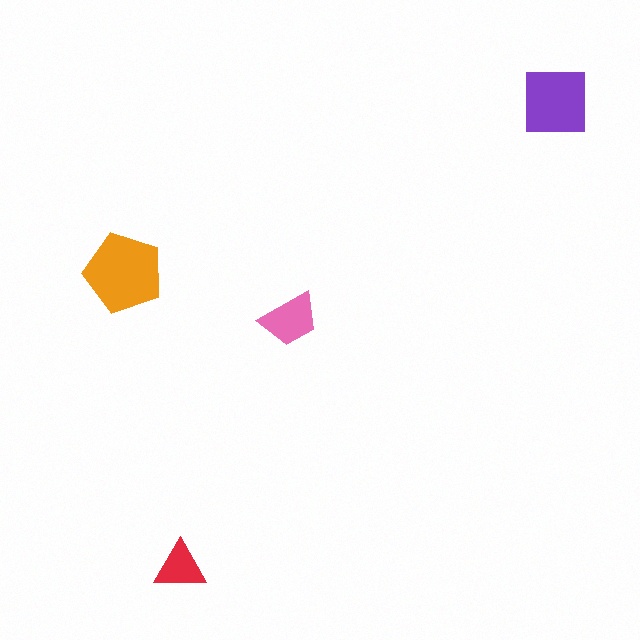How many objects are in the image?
There are 4 objects in the image.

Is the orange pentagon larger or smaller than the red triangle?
Larger.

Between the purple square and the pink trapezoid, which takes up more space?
The purple square.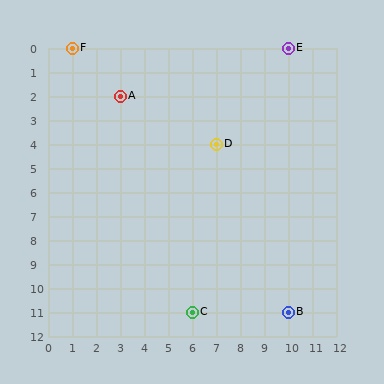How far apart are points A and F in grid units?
Points A and F are 2 columns and 2 rows apart (about 2.8 grid units diagonally).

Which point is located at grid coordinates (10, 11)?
Point B is at (10, 11).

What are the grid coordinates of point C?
Point C is at grid coordinates (6, 11).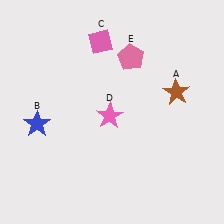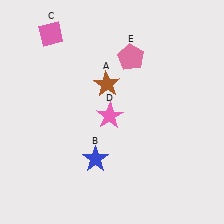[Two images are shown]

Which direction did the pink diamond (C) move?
The pink diamond (C) moved left.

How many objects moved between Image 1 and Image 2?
3 objects moved between the two images.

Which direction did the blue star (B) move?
The blue star (B) moved right.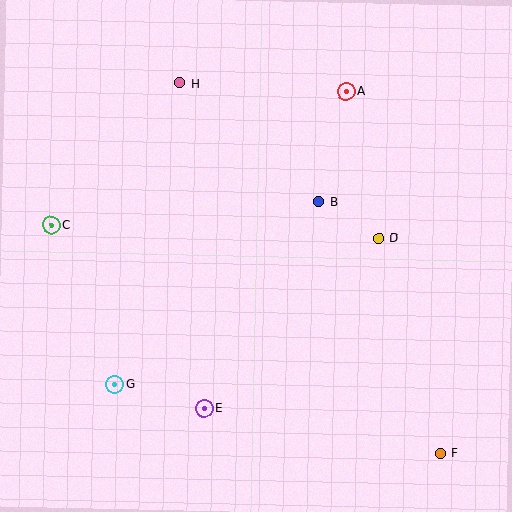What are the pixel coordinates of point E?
Point E is at (204, 408).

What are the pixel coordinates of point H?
Point H is at (179, 83).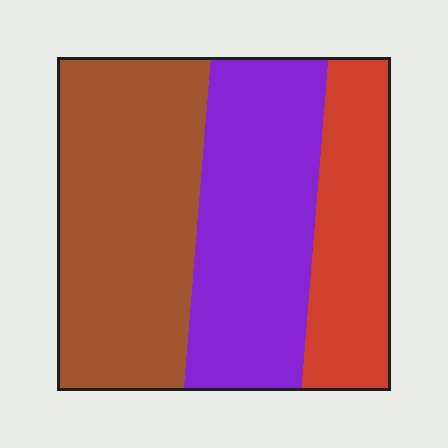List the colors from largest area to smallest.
From largest to smallest: brown, purple, red.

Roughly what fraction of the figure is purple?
Purple takes up about one third (1/3) of the figure.